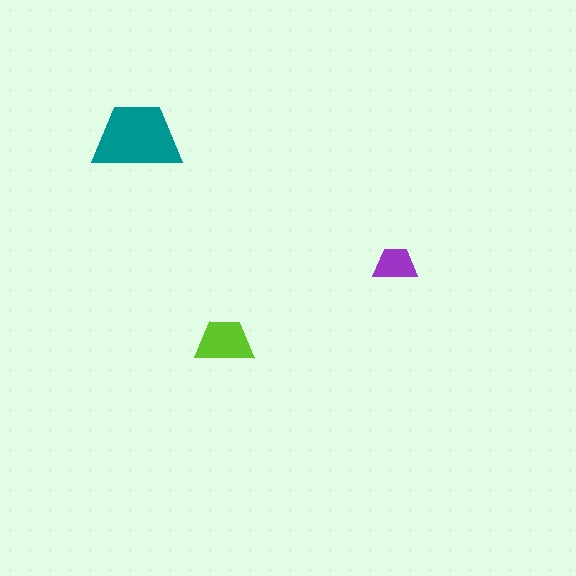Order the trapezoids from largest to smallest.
the teal one, the lime one, the purple one.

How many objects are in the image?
There are 3 objects in the image.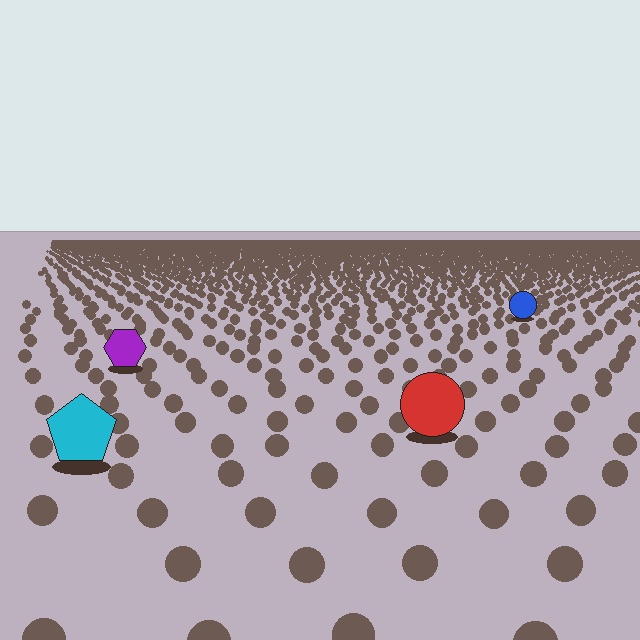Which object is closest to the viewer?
The cyan pentagon is closest. The texture marks near it are larger and more spread out.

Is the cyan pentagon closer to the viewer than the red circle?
Yes. The cyan pentagon is closer — you can tell from the texture gradient: the ground texture is coarser near it.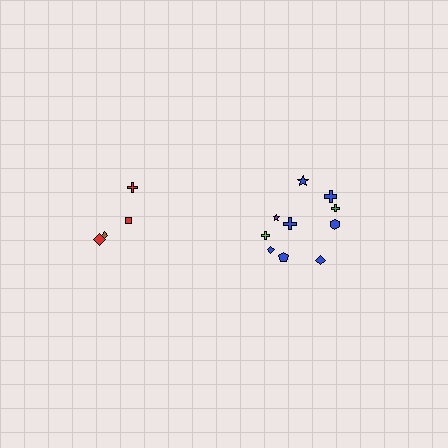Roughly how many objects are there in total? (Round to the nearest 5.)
Roughly 15 objects in total.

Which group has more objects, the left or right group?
The right group.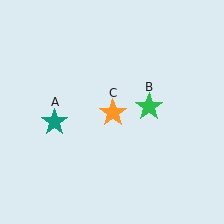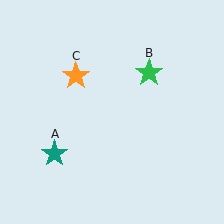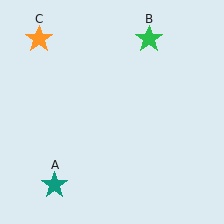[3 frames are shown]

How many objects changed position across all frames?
3 objects changed position: teal star (object A), green star (object B), orange star (object C).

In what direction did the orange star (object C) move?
The orange star (object C) moved up and to the left.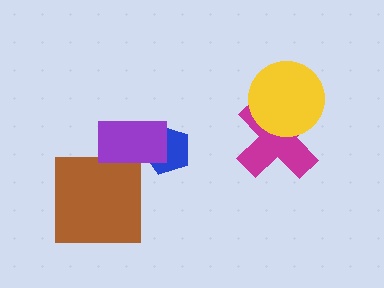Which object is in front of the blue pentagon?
The purple rectangle is in front of the blue pentagon.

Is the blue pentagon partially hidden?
Yes, it is partially covered by another shape.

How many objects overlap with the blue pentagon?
1 object overlaps with the blue pentagon.